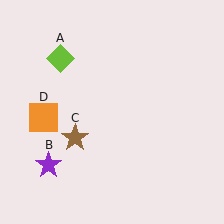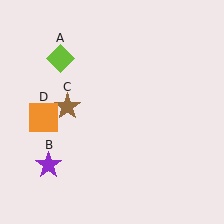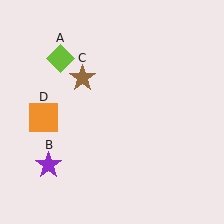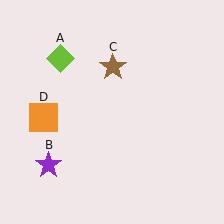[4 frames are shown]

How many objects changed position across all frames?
1 object changed position: brown star (object C).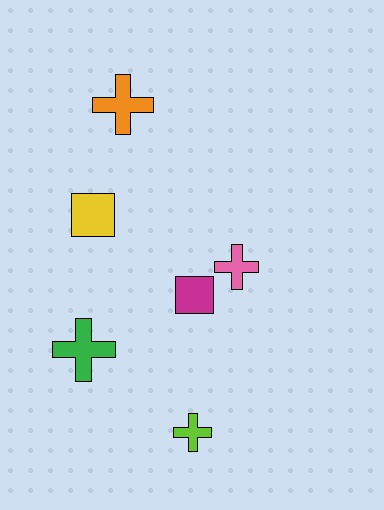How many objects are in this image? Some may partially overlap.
There are 6 objects.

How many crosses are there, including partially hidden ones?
There are 4 crosses.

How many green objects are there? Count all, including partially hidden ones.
There is 1 green object.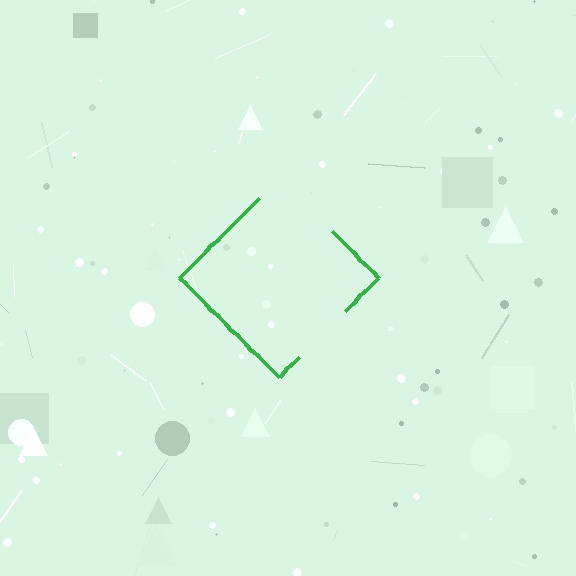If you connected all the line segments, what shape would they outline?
They would outline a diamond.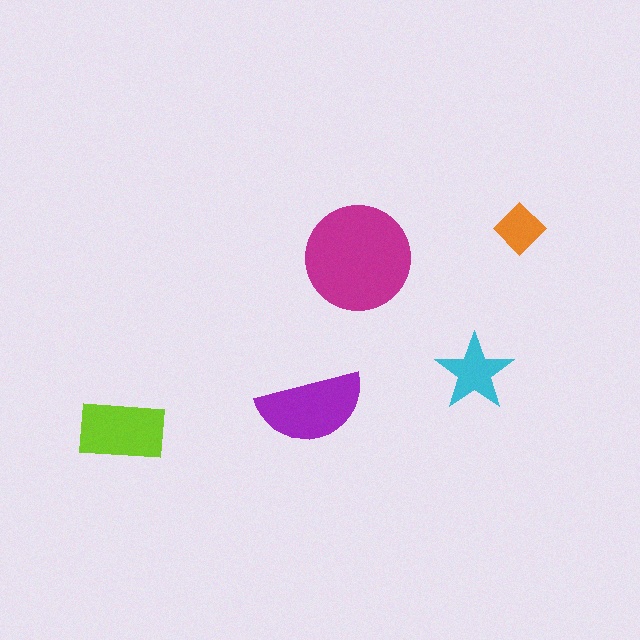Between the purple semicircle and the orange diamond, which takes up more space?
The purple semicircle.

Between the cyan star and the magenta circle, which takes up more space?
The magenta circle.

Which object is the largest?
The magenta circle.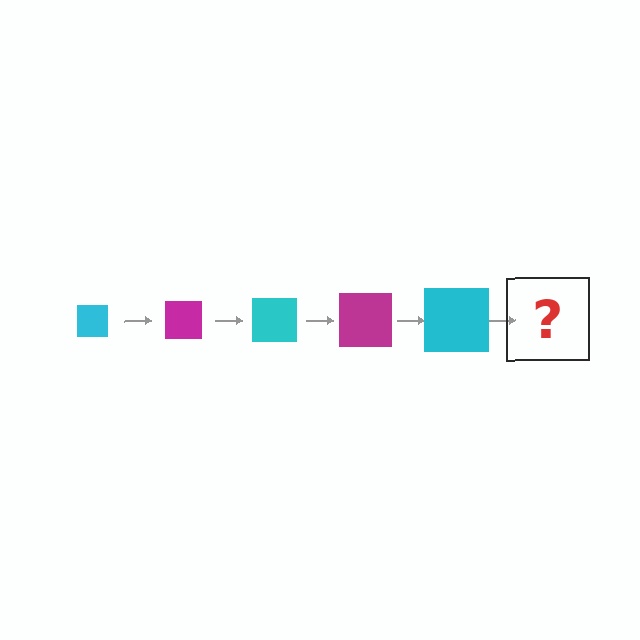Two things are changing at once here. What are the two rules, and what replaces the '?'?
The two rules are that the square grows larger each step and the color cycles through cyan and magenta. The '?' should be a magenta square, larger than the previous one.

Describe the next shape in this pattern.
It should be a magenta square, larger than the previous one.